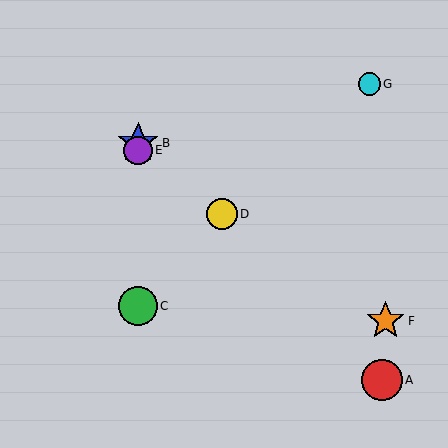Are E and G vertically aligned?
No, E is at x≈138 and G is at x≈369.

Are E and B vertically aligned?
Yes, both are at x≈138.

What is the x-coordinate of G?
Object G is at x≈369.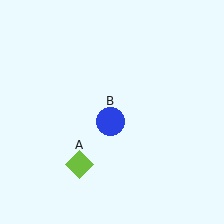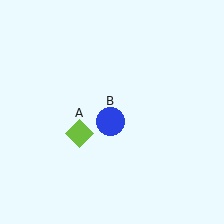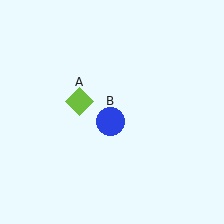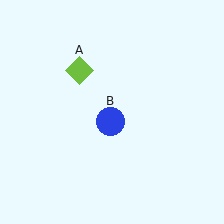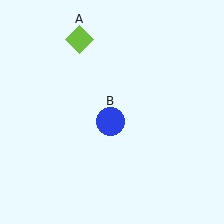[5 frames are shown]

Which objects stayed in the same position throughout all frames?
Blue circle (object B) remained stationary.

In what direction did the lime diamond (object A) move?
The lime diamond (object A) moved up.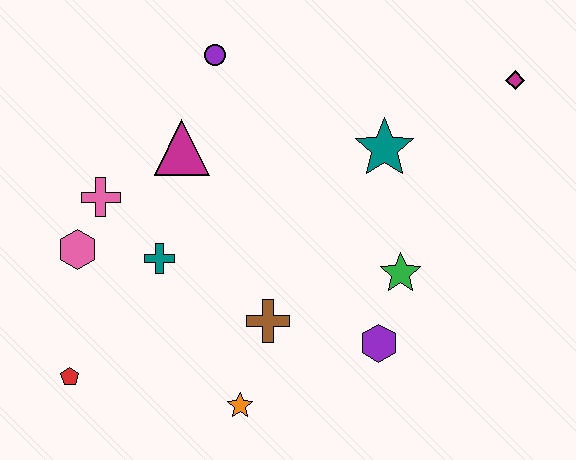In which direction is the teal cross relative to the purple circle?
The teal cross is below the purple circle.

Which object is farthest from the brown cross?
The magenta diamond is farthest from the brown cross.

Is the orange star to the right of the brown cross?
No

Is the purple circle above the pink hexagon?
Yes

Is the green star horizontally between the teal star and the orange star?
No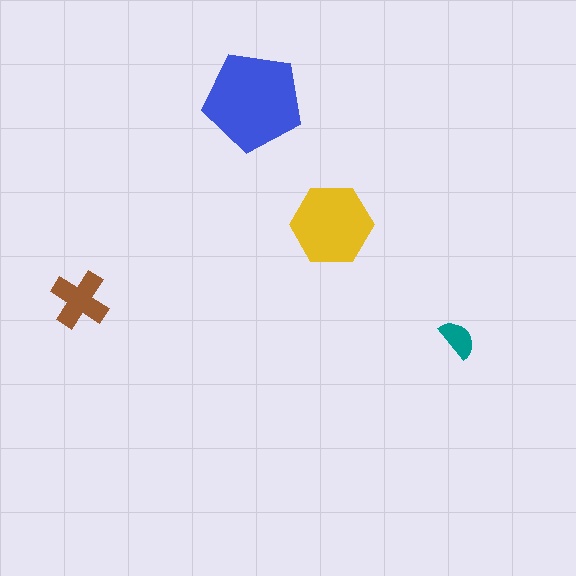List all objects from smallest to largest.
The teal semicircle, the brown cross, the yellow hexagon, the blue pentagon.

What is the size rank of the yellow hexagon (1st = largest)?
2nd.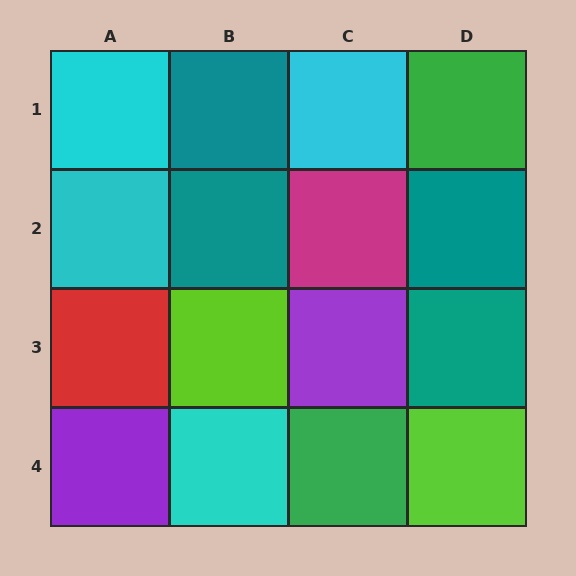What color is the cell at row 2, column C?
Magenta.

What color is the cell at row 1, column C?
Cyan.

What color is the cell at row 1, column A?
Cyan.